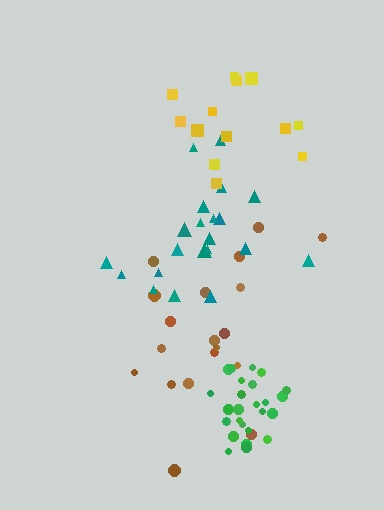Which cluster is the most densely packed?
Green.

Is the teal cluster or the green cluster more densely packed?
Green.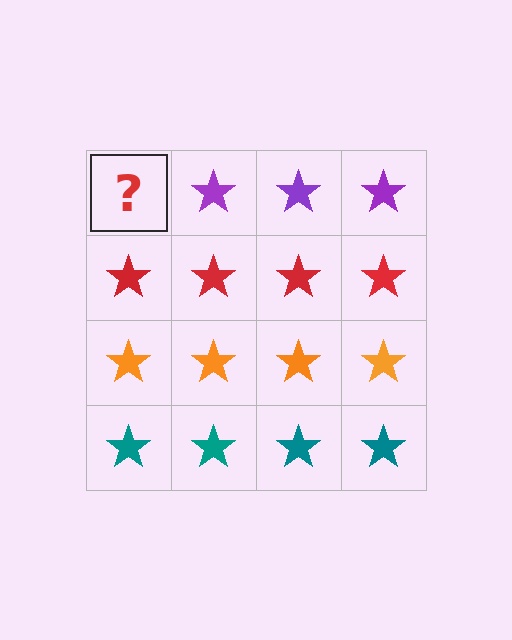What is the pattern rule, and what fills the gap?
The rule is that each row has a consistent color. The gap should be filled with a purple star.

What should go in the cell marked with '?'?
The missing cell should contain a purple star.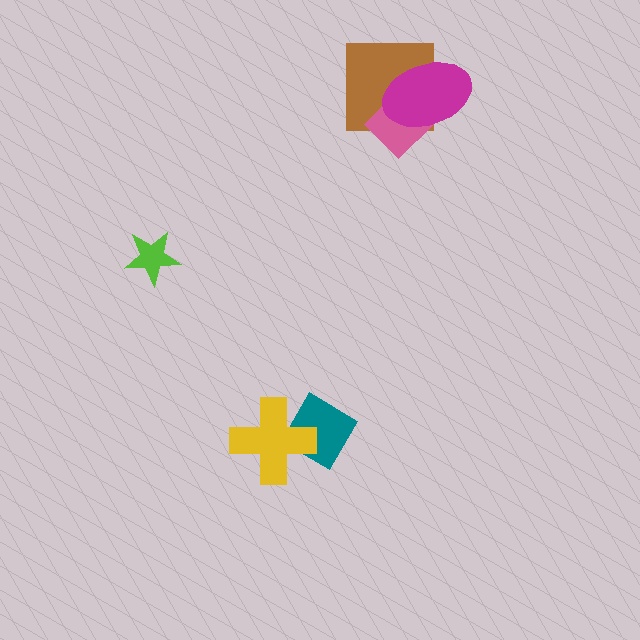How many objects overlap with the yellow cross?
1 object overlaps with the yellow cross.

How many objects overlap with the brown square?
2 objects overlap with the brown square.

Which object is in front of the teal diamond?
The yellow cross is in front of the teal diamond.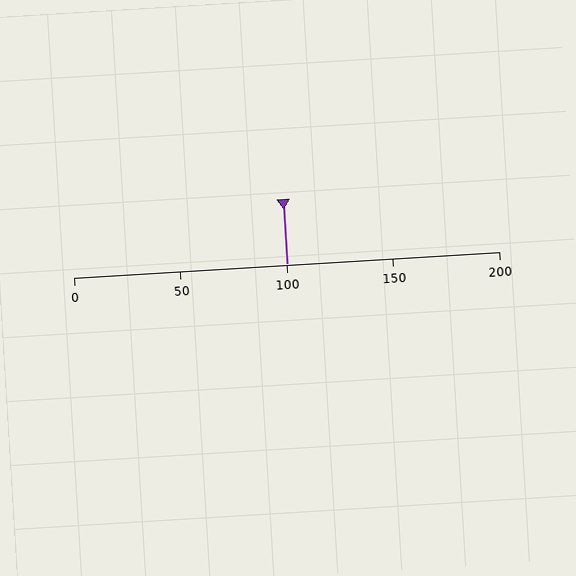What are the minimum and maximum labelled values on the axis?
The axis runs from 0 to 200.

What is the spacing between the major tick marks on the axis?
The major ticks are spaced 50 apart.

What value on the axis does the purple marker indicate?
The marker indicates approximately 100.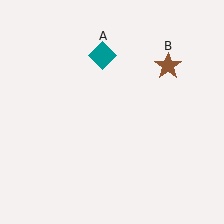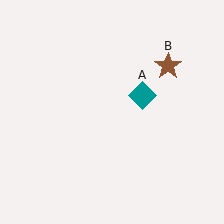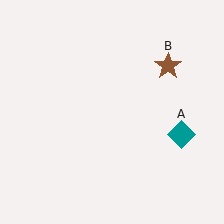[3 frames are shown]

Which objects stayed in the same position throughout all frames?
Brown star (object B) remained stationary.